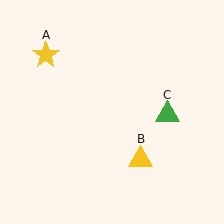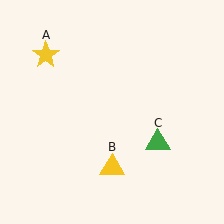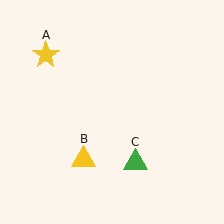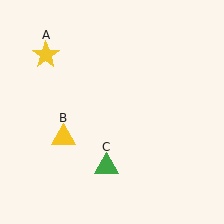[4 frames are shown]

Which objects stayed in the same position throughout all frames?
Yellow star (object A) remained stationary.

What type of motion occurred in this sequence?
The yellow triangle (object B), green triangle (object C) rotated clockwise around the center of the scene.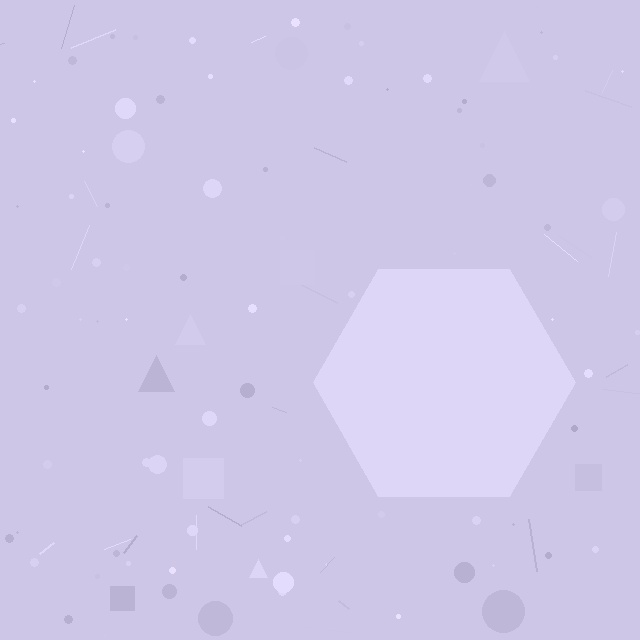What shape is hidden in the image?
A hexagon is hidden in the image.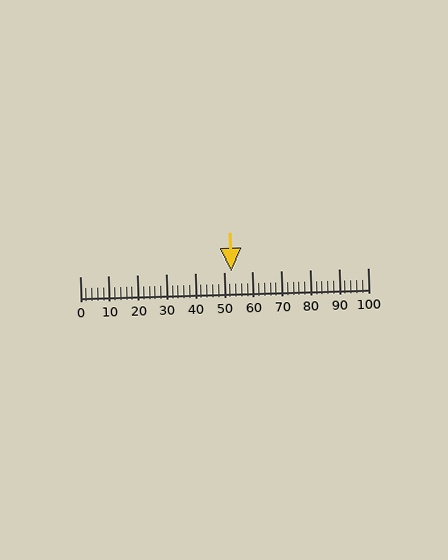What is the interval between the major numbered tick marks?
The major tick marks are spaced 10 units apart.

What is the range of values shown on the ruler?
The ruler shows values from 0 to 100.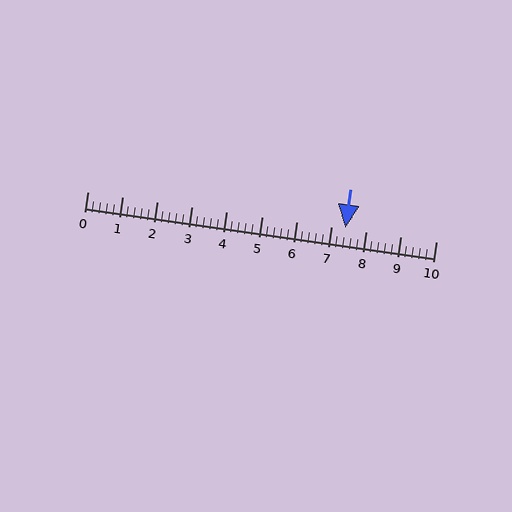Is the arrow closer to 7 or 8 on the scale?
The arrow is closer to 7.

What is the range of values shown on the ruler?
The ruler shows values from 0 to 10.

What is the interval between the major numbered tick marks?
The major tick marks are spaced 1 units apart.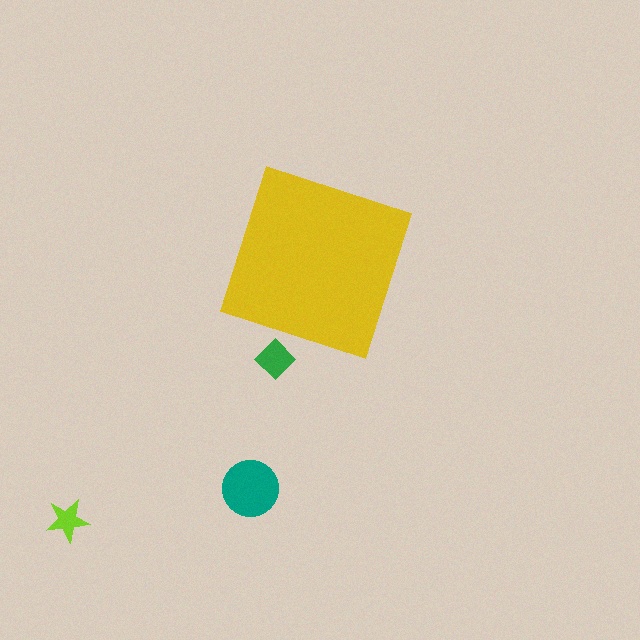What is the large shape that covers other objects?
A yellow diamond.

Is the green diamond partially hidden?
Yes, the green diamond is partially hidden behind the yellow diamond.